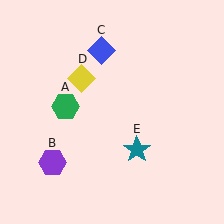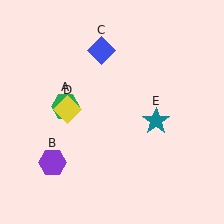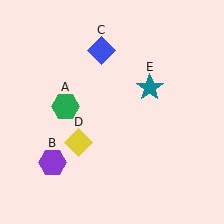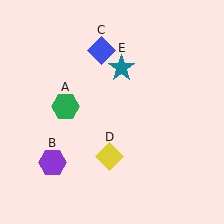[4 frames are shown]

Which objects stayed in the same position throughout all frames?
Green hexagon (object A) and purple hexagon (object B) and blue diamond (object C) remained stationary.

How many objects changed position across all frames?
2 objects changed position: yellow diamond (object D), teal star (object E).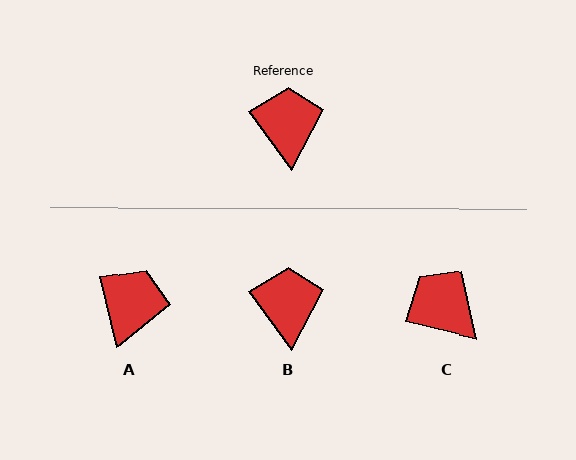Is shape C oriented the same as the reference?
No, it is off by about 40 degrees.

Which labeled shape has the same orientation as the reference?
B.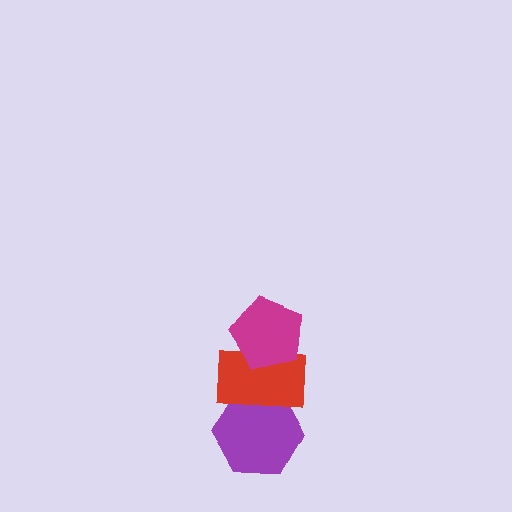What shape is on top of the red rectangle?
The magenta pentagon is on top of the red rectangle.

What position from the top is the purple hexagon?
The purple hexagon is 3rd from the top.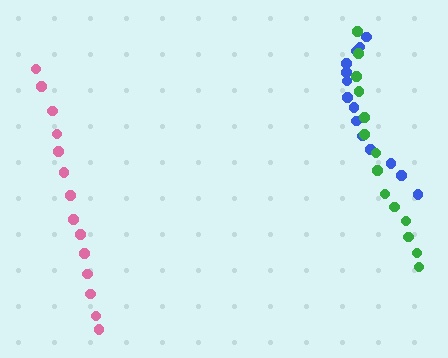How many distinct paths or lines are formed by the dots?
There are 3 distinct paths.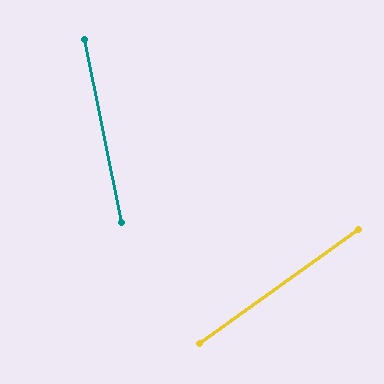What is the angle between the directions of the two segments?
Approximately 66 degrees.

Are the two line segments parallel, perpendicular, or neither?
Neither parallel nor perpendicular — they differ by about 66°.